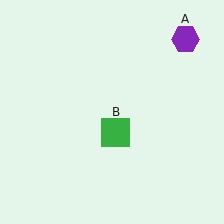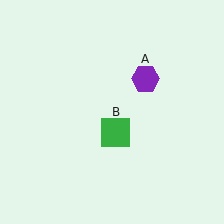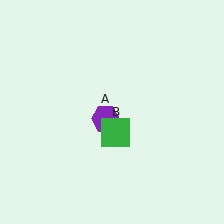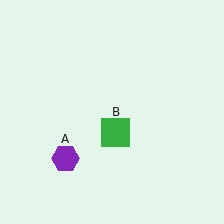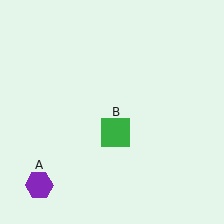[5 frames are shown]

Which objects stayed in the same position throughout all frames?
Green square (object B) remained stationary.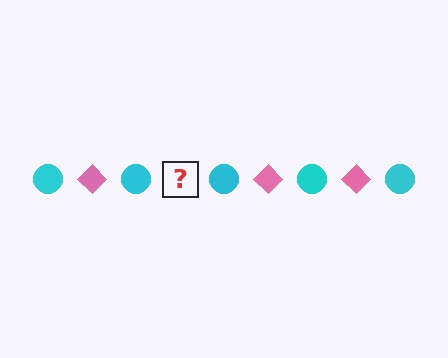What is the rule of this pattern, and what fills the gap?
The rule is that the pattern alternates between cyan circle and pink diamond. The gap should be filled with a pink diamond.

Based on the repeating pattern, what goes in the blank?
The blank should be a pink diamond.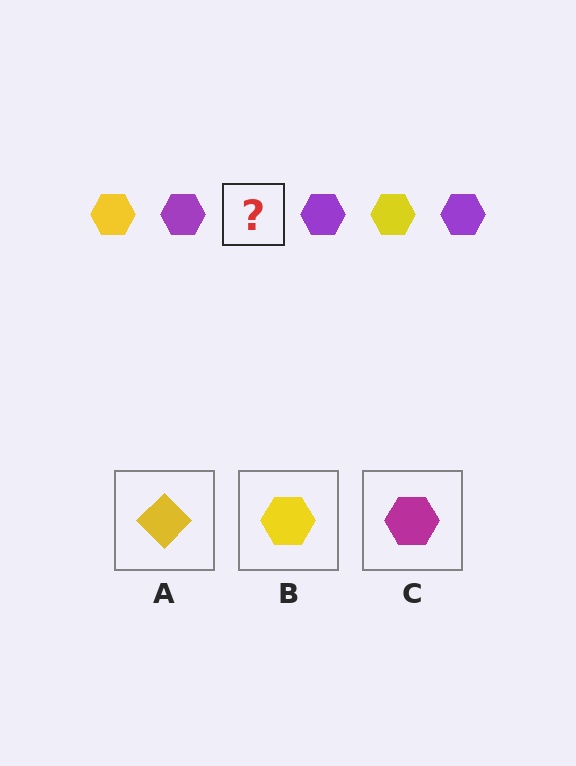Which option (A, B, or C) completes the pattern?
B.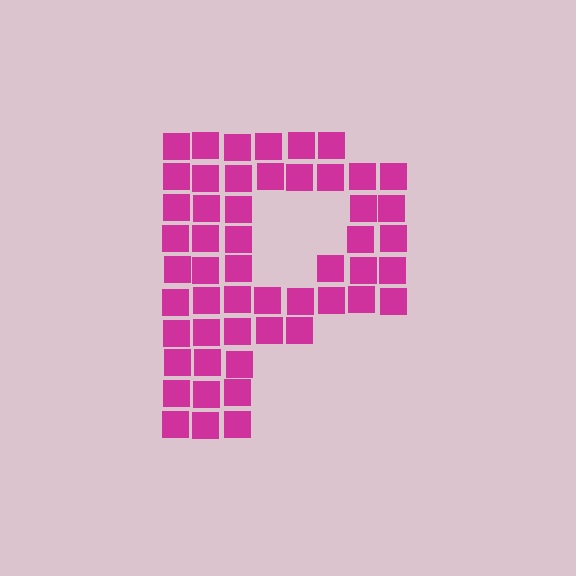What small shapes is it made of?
It is made of small squares.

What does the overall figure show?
The overall figure shows the letter P.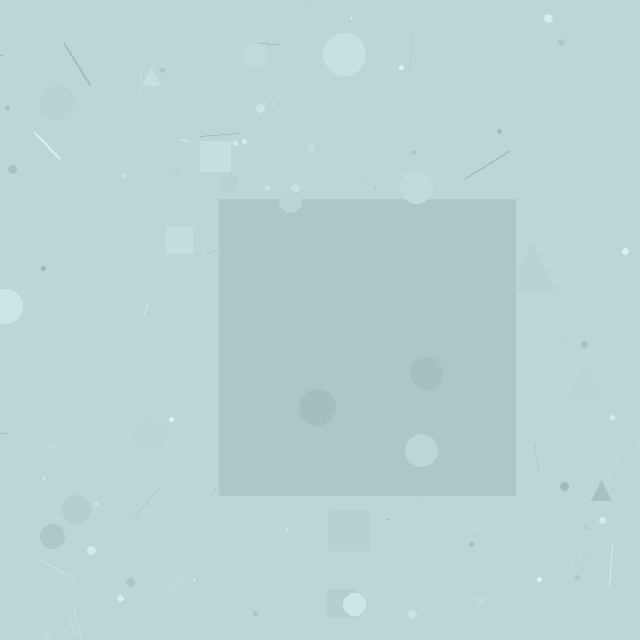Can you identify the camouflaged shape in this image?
The camouflaged shape is a square.